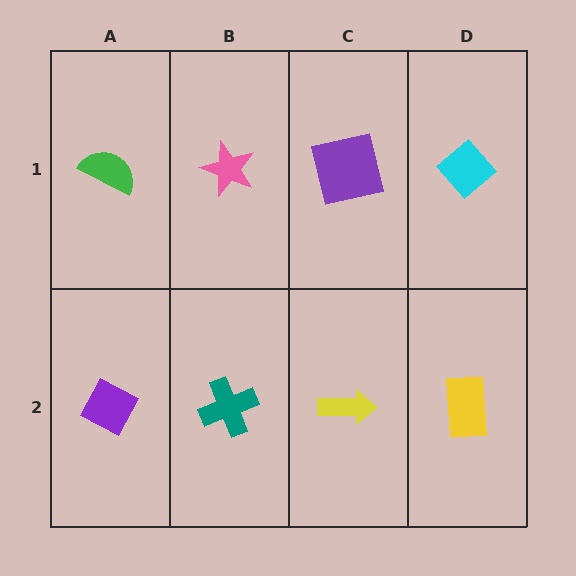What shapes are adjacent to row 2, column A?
A green semicircle (row 1, column A), a teal cross (row 2, column B).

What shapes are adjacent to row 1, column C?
A yellow arrow (row 2, column C), a pink star (row 1, column B), a cyan diamond (row 1, column D).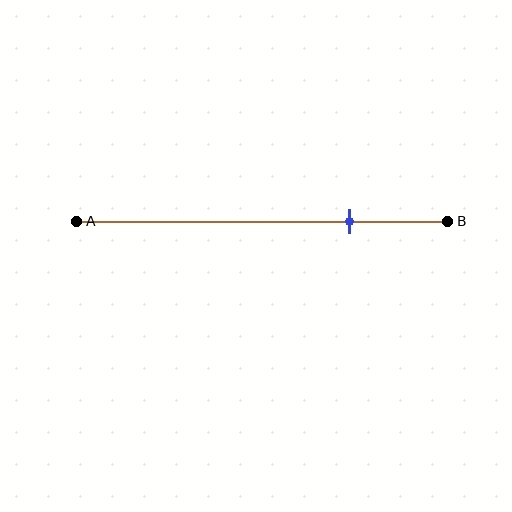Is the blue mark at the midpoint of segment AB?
No, the mark is at about 75% from A, not at the 50% midpoint.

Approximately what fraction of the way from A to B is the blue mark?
The blue mark is approximately 75% of the way from A to B.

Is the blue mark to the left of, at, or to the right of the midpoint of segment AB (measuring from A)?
The blue mark is to the right of the midpoint of segment AB.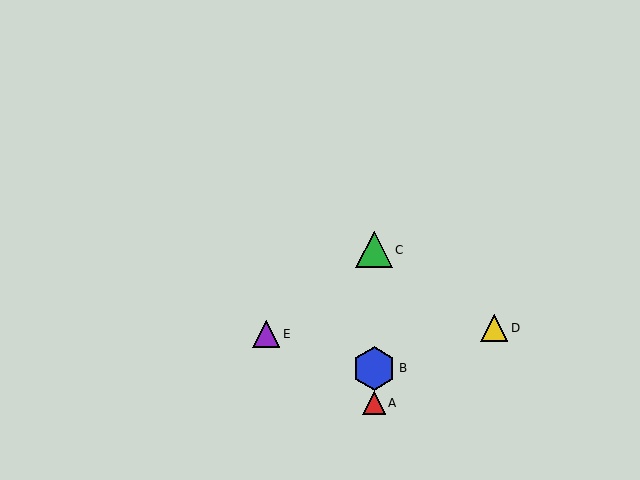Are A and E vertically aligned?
No, A is at x≈374 and E is at x≈266.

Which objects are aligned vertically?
Objects A, B, C are aligned vertically.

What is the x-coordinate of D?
Object D is at x≈494.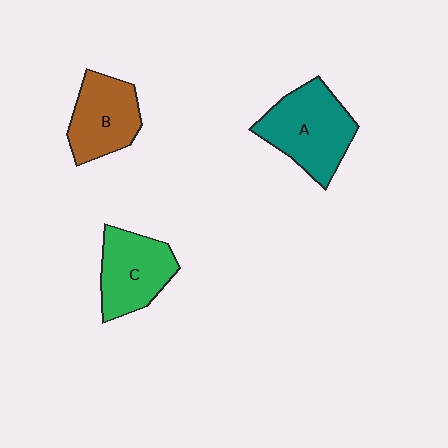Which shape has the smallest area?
Shape B (brown).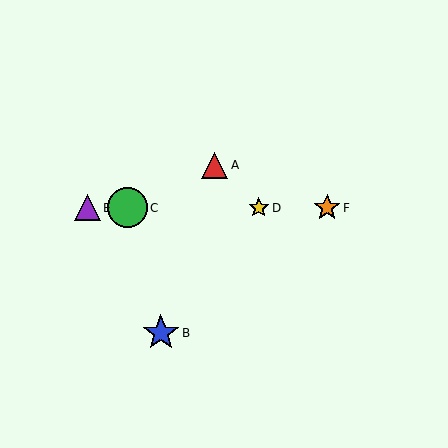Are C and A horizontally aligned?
No, C is at y≈208 and A is at y≈165.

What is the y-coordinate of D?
Object D is at y≈208.